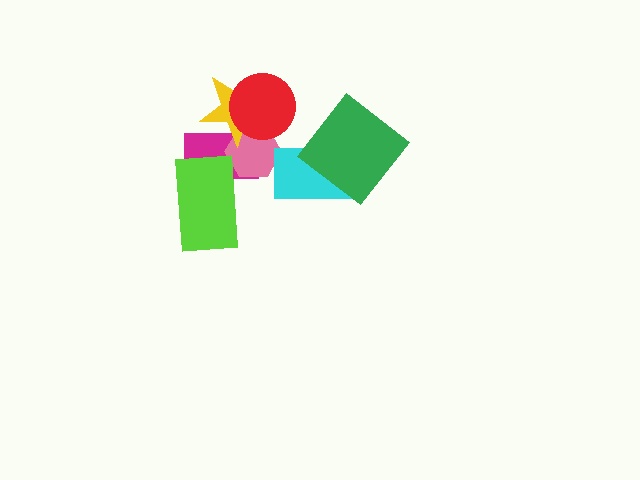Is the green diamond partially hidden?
No, no other shape covers it.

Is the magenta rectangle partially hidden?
Yes, it is partially covered by another shape.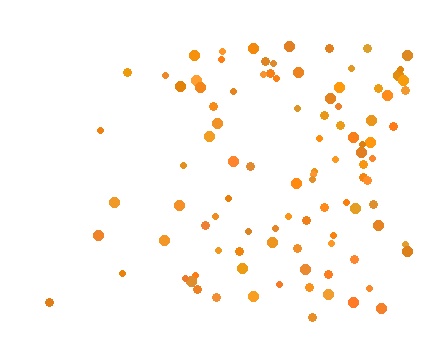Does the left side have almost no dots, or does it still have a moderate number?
Still a moderate number, just noticeably fewer than the right.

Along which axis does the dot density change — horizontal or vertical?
Horizontal.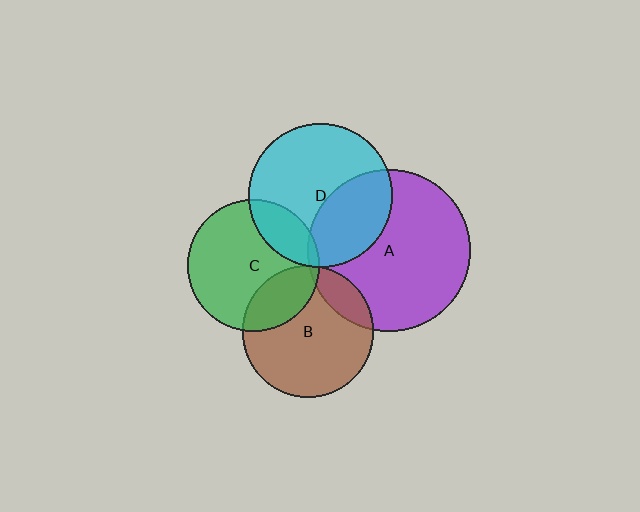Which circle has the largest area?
Circle A (purple).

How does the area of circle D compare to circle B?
Approximately 1.2 times.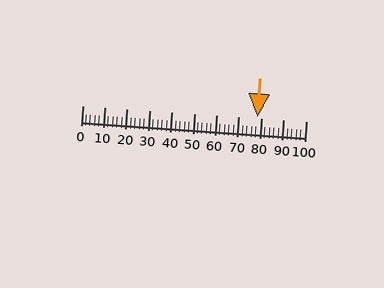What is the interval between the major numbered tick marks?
The major tick marks are spaced 10 units apart.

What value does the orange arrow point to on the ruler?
The orange arrow points to approximately 78.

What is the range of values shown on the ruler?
The ruler shows values from 0 to 100.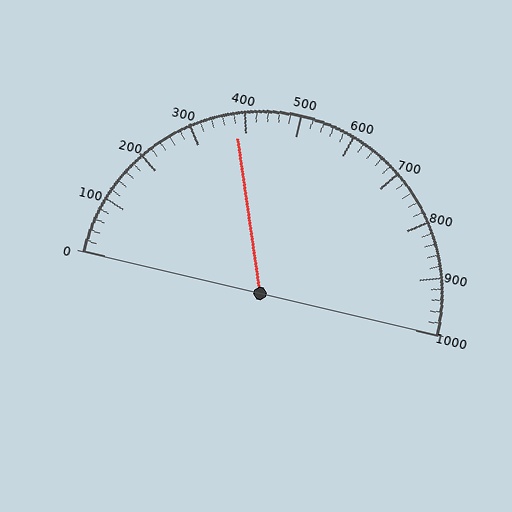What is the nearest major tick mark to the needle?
The nearest major tick mark is 400.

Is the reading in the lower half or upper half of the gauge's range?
The reading is in the lower half of the range (0 to 1000).